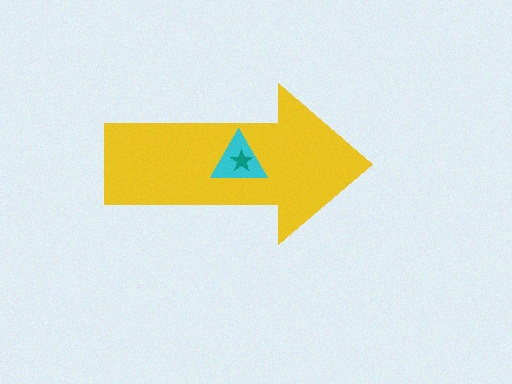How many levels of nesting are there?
3.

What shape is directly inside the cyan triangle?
The teal star.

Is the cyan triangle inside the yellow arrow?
Yes.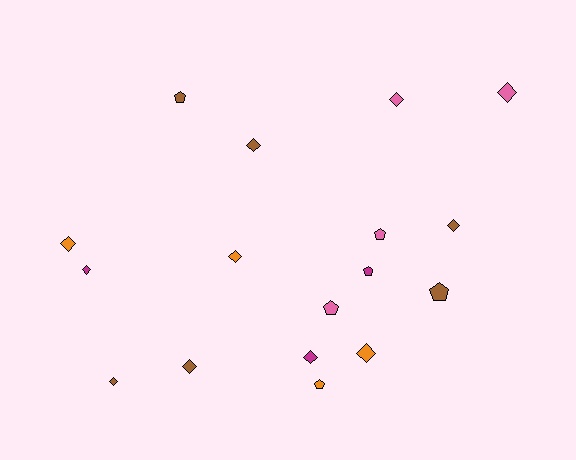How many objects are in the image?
There are 17 objects.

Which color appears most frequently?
Brown, with 6 objects.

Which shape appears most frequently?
Diamond, with 11 objects.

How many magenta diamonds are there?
There are 2 magenta diamonds.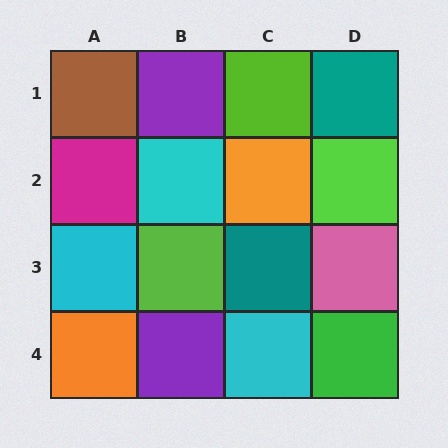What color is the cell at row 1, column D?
Teal.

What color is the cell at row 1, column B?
Purple.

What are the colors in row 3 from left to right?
Cyan, lime, teal, pink.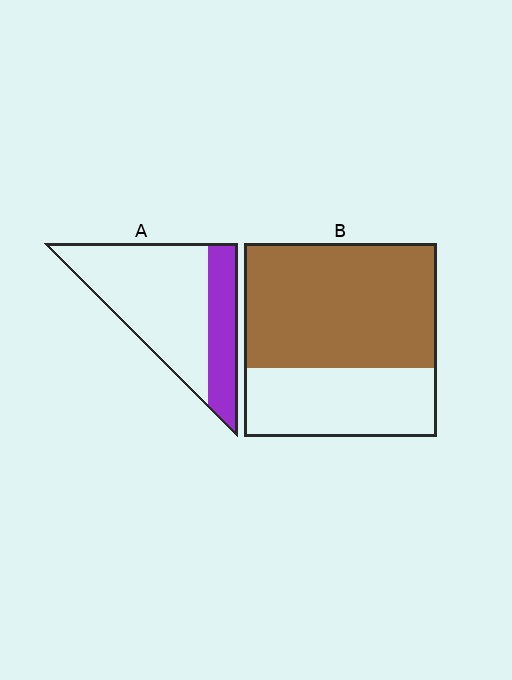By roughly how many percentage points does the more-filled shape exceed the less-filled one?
By roughly 35 percentage points (B over A).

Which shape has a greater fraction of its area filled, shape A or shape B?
Shape B.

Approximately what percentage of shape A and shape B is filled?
A is approximately 30% and B is approximately 65%.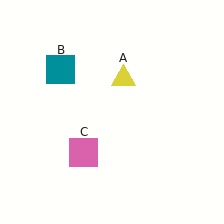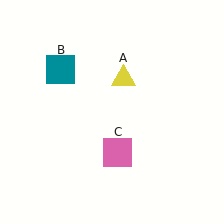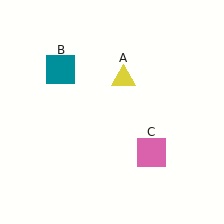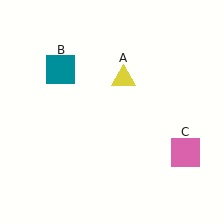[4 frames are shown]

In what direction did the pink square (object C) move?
The pink square (object C) moved right.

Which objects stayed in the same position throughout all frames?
Yellow triangle (object A) and teal square (object B) remained stationary.